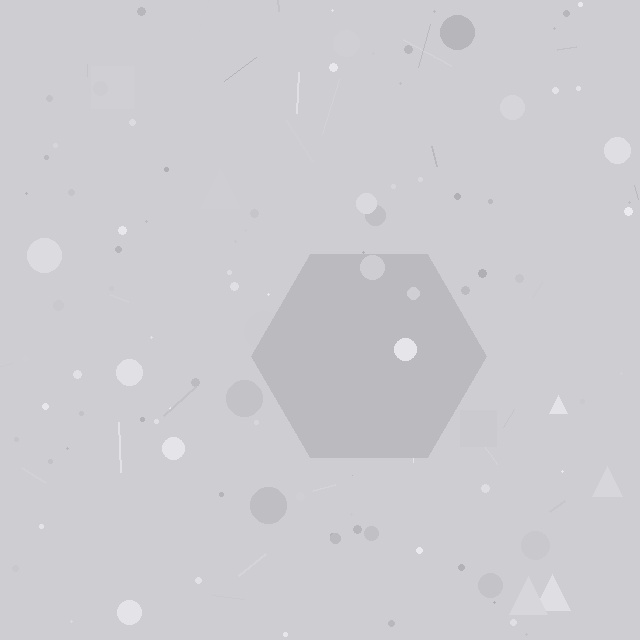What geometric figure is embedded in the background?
A hexagon is embedded in the background.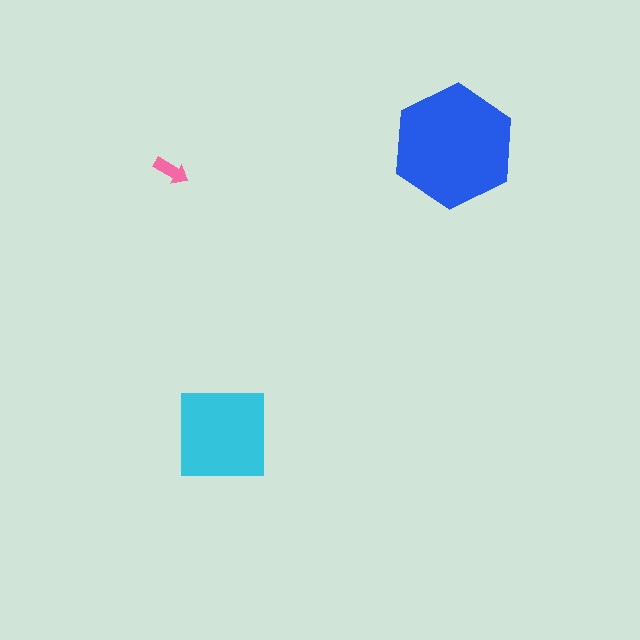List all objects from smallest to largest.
The pink arrow, the cyan square, the blue hexagon.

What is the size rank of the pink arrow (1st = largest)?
3rd.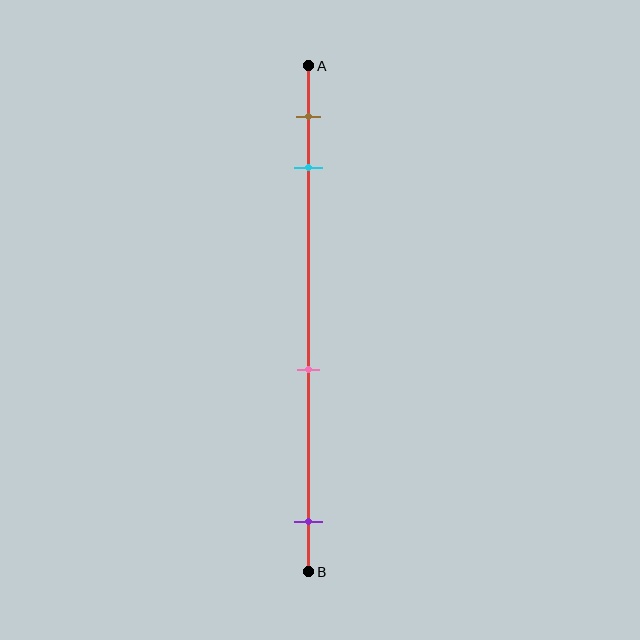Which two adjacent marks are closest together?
The brown and cyan marks are the closest adjacent pair.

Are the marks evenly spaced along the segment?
No, the marks are not evenly spaced.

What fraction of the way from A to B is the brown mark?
The brown mark is approximately 10% (0.1) of the way from A to B.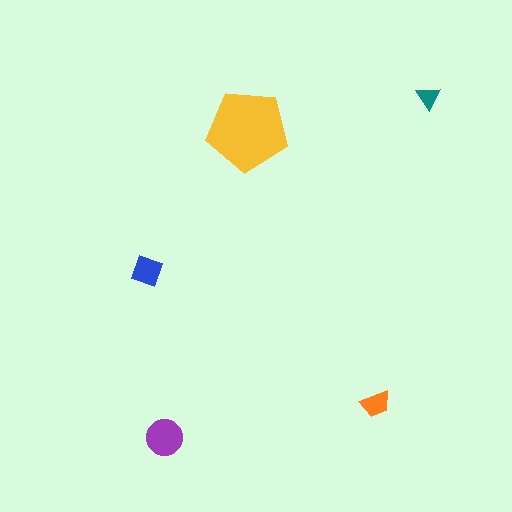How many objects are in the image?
There are 5 objects in the image.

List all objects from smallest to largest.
The teal triangle, the orange trapezoid, the blue diamond, the purple circle, the yellow pentagon.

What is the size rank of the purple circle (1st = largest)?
2nd.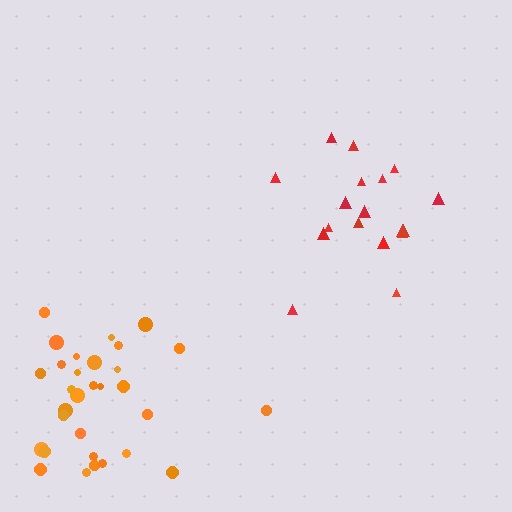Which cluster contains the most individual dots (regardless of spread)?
Orange (31).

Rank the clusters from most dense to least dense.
orange, red.